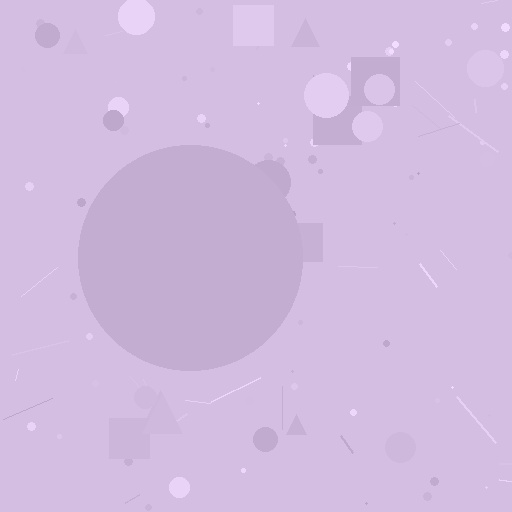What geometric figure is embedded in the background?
A circle is embedded in the background.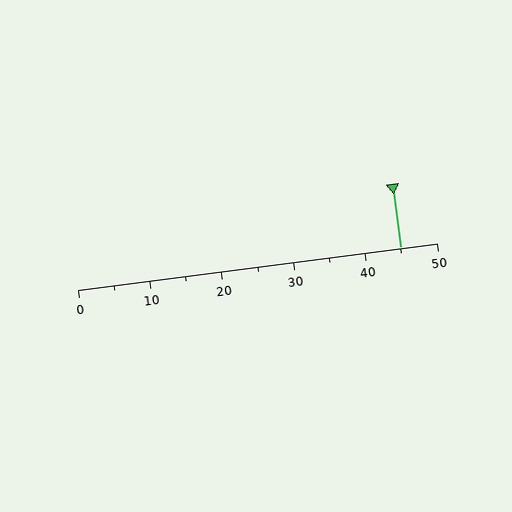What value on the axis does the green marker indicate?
The marker indicates approximately 45.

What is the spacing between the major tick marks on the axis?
The major ticks are spaced 10 apart.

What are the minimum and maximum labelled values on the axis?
The axis runs from 0 to 50.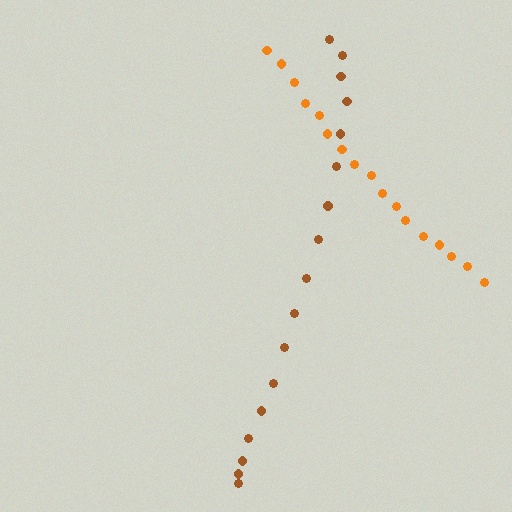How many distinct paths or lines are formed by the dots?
There are 2 distinct paths.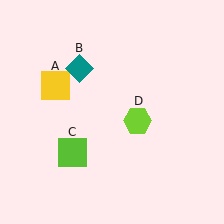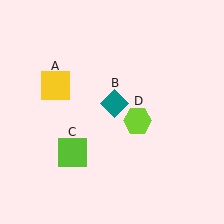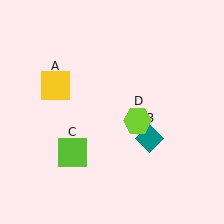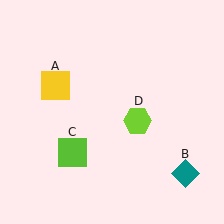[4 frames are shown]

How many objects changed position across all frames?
1 object changed position: teal diamond (object B).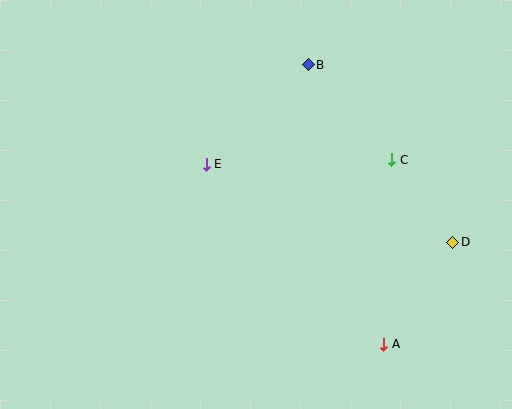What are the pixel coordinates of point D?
Point D is at (453, 242).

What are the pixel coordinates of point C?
Point C is at (392, 160).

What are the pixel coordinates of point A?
Point A is at (384, 344).